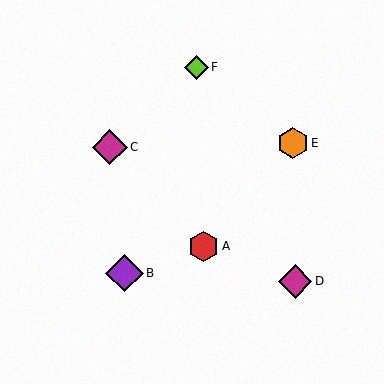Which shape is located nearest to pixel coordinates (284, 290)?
The magenta diamond (labeled D) at (295, 282) is nearest to that location.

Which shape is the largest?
The purple diamond (labeled B) is the largest.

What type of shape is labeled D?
Shape D is a magenta diamond.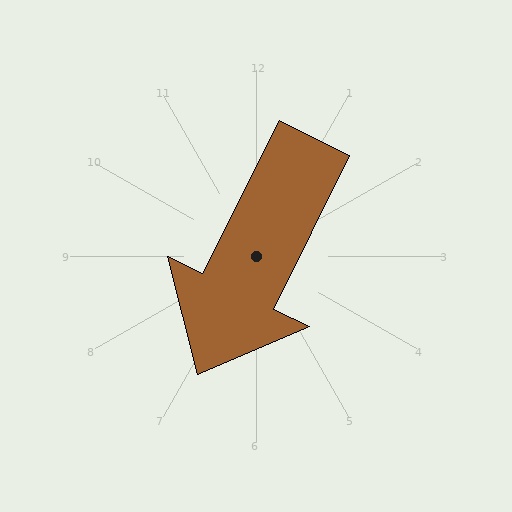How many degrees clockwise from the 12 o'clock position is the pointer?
Approximately 206 degrees.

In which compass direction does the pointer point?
Southwest.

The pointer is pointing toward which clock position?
Roughly 7 o'clock.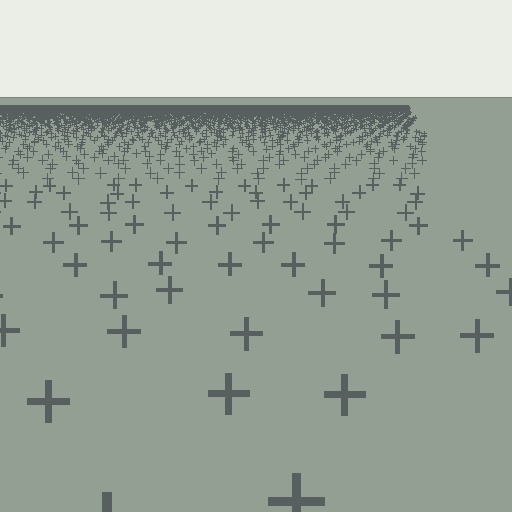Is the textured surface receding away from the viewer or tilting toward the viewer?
The surface is receding away from the viewer. Texture elements get smaller and denser toward the top.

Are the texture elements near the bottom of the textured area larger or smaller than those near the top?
Larger. Near the bottom, elements are closer to the viewer and appear at a bigger on-screen size.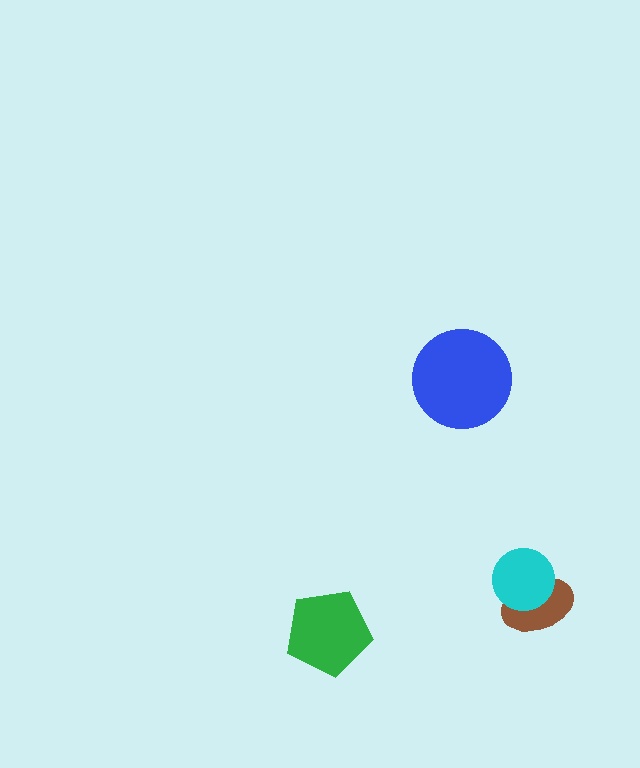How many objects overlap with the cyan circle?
1 object overlaps with the cyan circle.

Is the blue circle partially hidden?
No, no other shape covers it.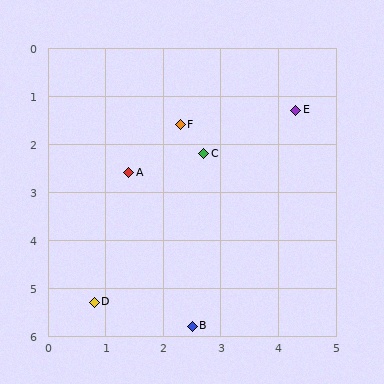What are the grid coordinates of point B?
Point B is at approximately (2.5, 5.8).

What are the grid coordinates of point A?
Point A is at approximately (1.4, 2.6).